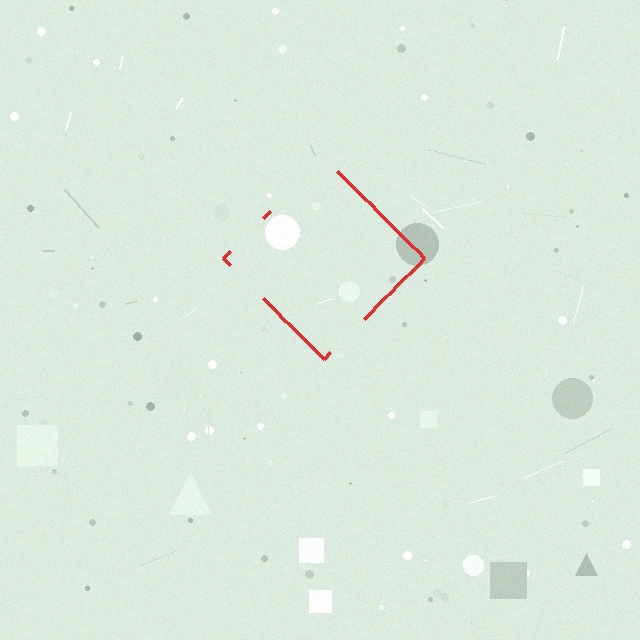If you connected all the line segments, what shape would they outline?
They would outline a diamond.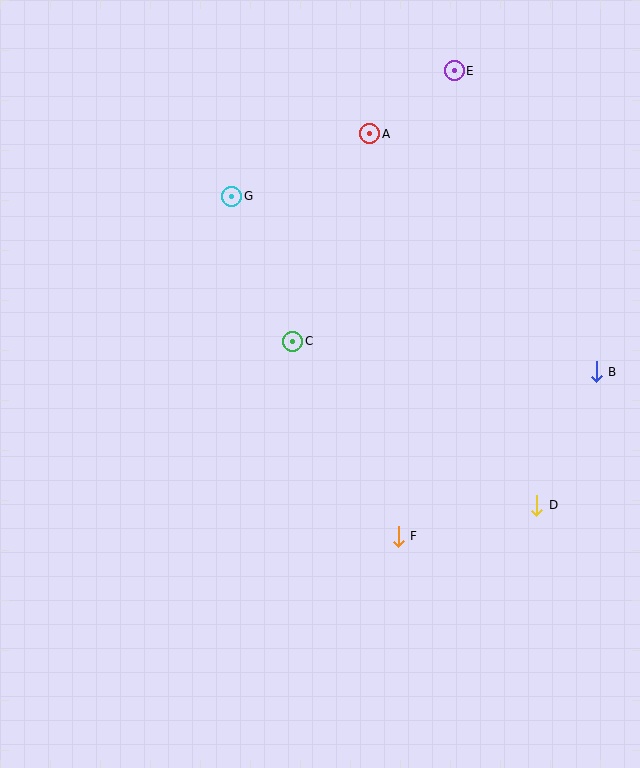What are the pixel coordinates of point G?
Point G is at (232, 196).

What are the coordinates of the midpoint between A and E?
The midpoint between A and E is at (412, 102).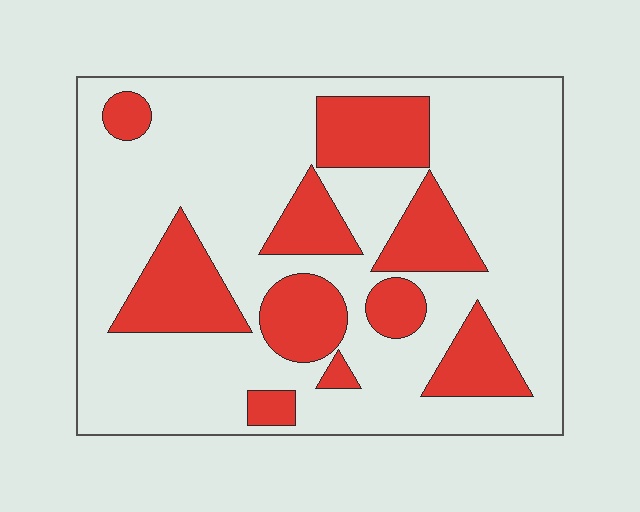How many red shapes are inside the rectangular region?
10.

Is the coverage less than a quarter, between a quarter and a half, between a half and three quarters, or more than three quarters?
Between a quarter and a half.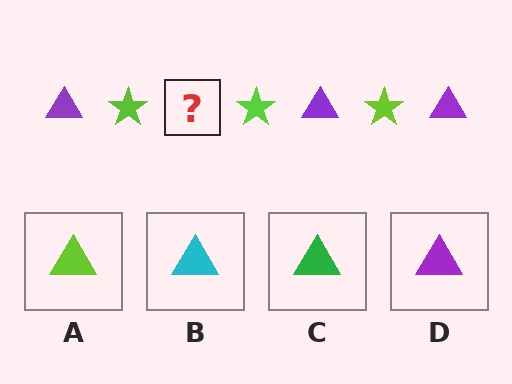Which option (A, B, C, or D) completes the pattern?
D.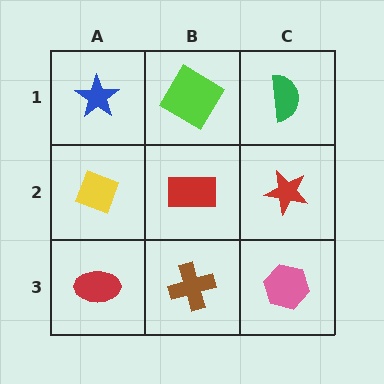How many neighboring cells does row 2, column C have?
3.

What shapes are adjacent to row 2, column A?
A blue star (row 1, column A), a red ellipse (row 3, column A), a red rectangle (row 2, column B).